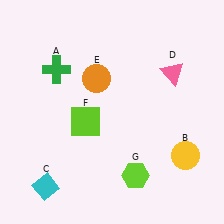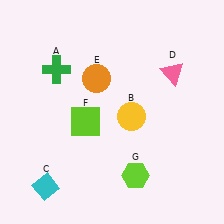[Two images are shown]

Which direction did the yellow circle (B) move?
The yellow circle (B) moved left.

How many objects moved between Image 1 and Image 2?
1 object moved between the two images.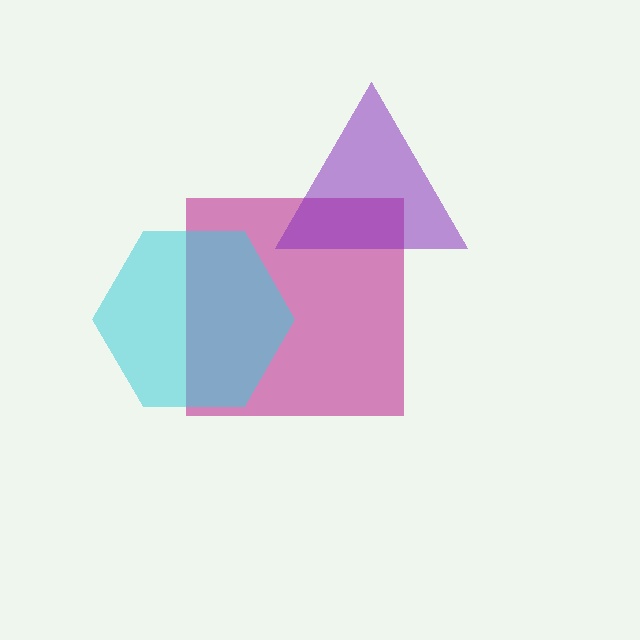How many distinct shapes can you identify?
There are 3 distinct shapes: a magenta square, a cyan hexagon, a purple triangle.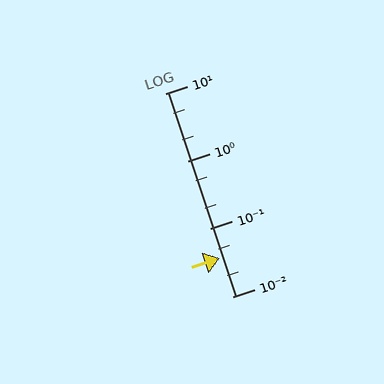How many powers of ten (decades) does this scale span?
The scale spans 3 decades, from 0.01 to 10.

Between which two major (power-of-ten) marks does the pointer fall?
The pointer is between 0.01 and 0.1.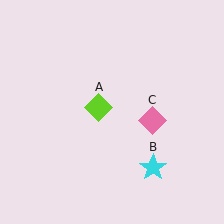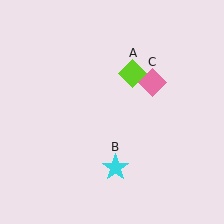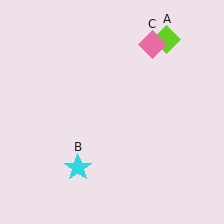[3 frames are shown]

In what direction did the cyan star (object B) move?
The cyan star (object B) moved left.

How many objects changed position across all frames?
3 objects changed position: lime diamond (object A), cyan star (object B), pink diamond (object C).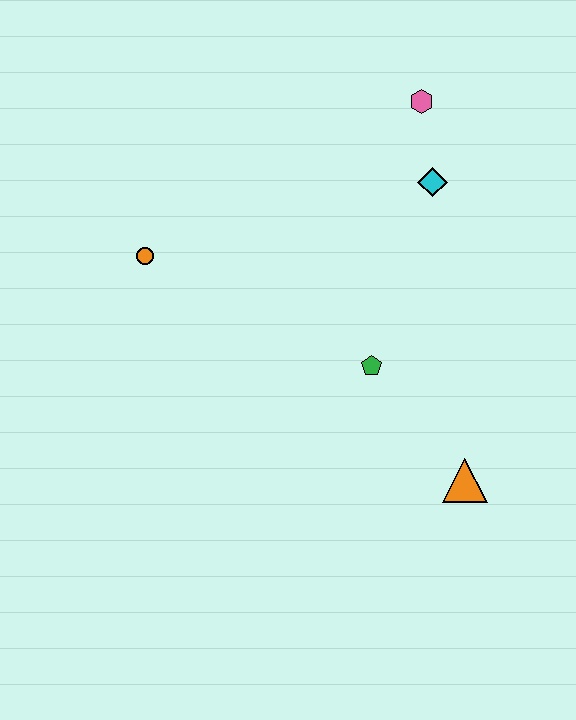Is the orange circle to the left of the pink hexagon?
Yes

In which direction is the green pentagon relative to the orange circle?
The green pentagon is to the right of the orange circle.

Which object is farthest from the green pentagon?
The pink hexagon is farthest from the green pentagon.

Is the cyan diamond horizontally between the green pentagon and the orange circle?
No